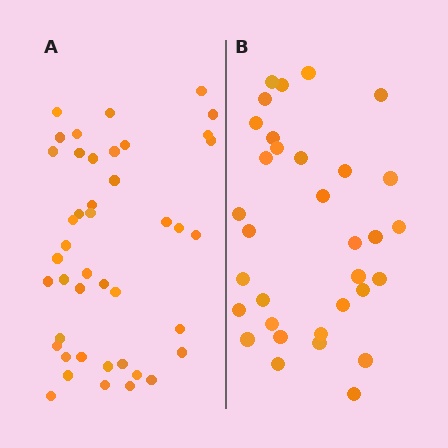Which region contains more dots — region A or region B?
Region A (the left region) has more dots.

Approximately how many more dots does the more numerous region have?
Region A has roughly 10 or so more dots than region B.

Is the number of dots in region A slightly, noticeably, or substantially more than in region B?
Region A has noticeably more, but not dramatically so. The ratio is roughly 1.3 to 1.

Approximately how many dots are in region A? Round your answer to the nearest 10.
About 40 dots. (The exact count is 43, which rounds to 40.)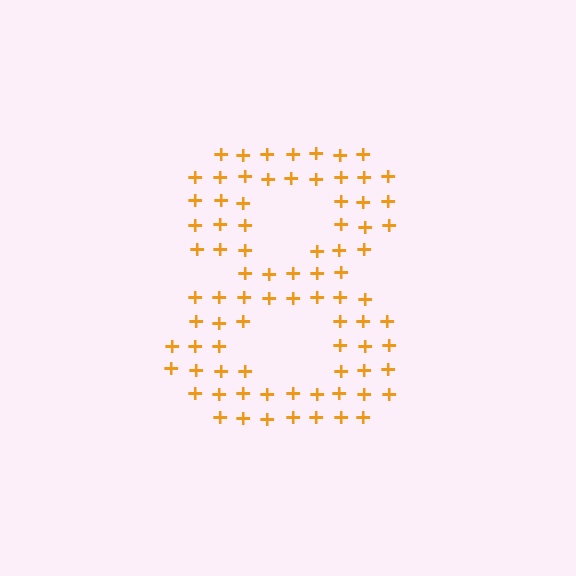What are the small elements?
The small elements are plus signs.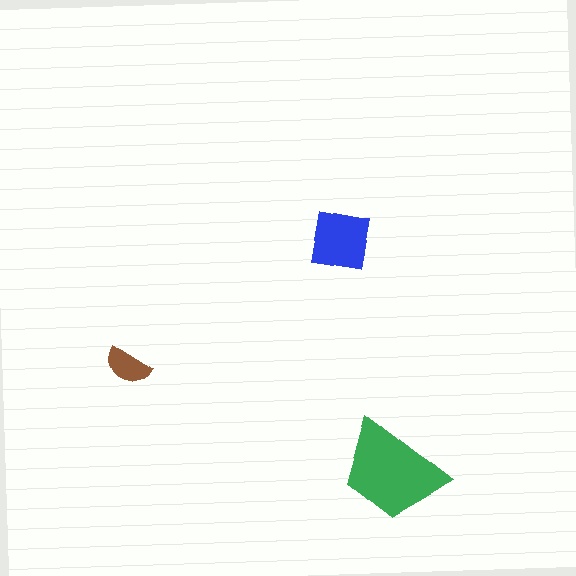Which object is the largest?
The green trapezoid.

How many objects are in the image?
There are 3 objects in the image.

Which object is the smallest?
The brown semicircle.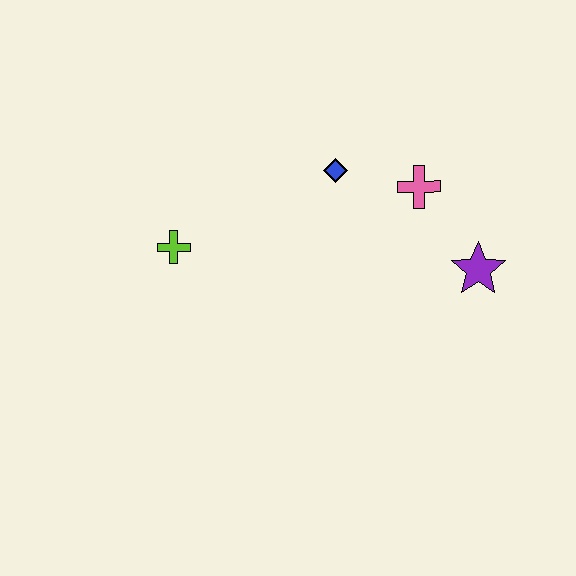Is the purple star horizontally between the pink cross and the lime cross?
No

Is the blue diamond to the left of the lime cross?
No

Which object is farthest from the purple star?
The lime cross is farthest from the purple star.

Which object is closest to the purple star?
The pink cross is closest to the purple star.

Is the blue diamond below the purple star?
No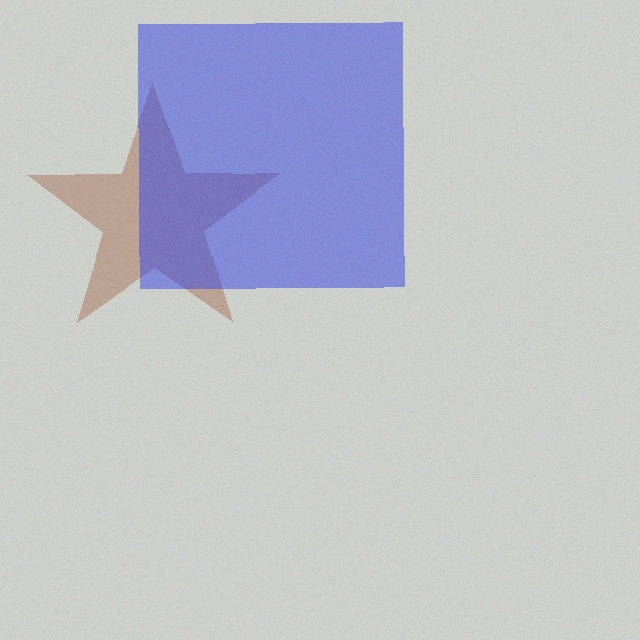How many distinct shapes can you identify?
There are 2 distinct shapes: a brown star, a blue square.